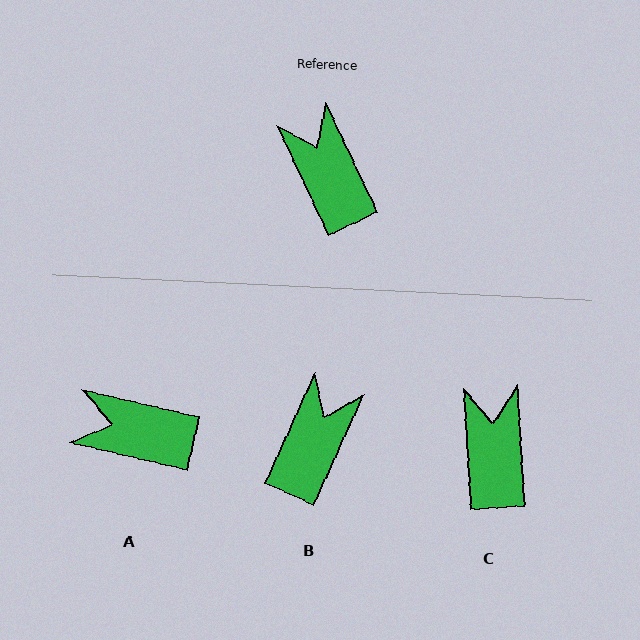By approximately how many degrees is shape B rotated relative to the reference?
Approximately 49 degrees clockwise.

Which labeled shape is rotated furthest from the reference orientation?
A, about 52 degrees away.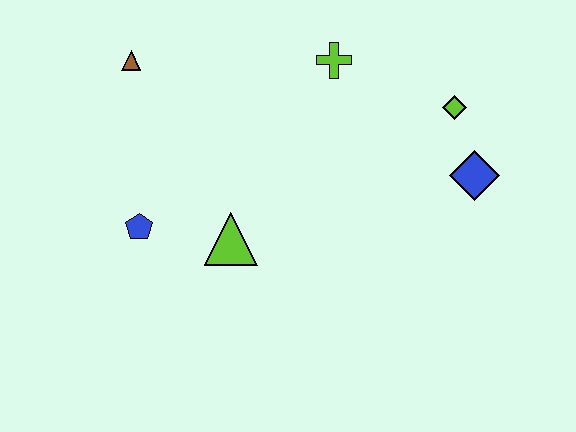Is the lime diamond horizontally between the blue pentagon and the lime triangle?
No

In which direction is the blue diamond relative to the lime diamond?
The blue diamond is below the lime diamond.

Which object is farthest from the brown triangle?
The blue diamond is farthest from the brown triangle.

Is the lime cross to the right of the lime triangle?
Yes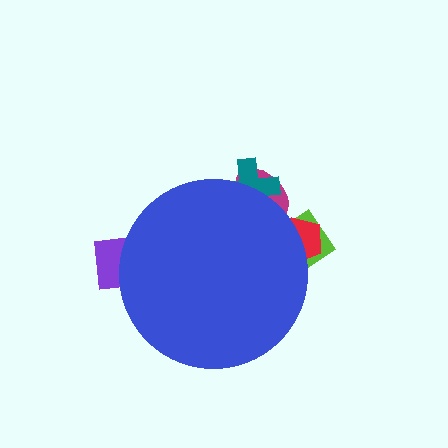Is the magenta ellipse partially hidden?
Yes, the magenta ellipse is partially hidden behind the blue circle.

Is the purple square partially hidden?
Yes, the purple square is partially hidden behind the blue circle.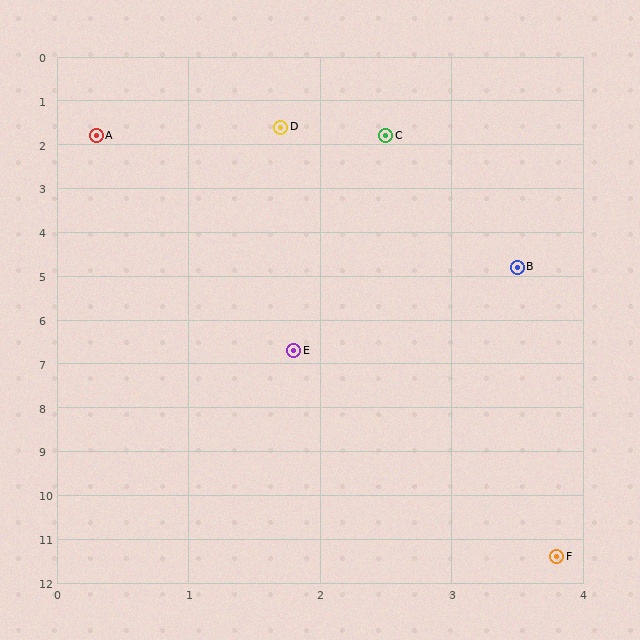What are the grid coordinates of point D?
Point D is at approximately (1.7, 1.6).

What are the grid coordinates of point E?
Point E is at approximately (1.8, 6.7).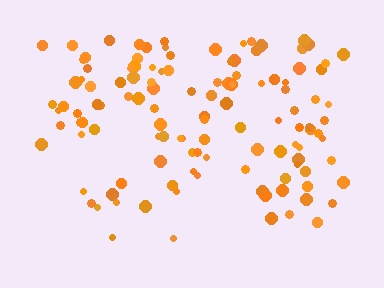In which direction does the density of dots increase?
From bottom to top, with the top side densest.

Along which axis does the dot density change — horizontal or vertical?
Vertical.